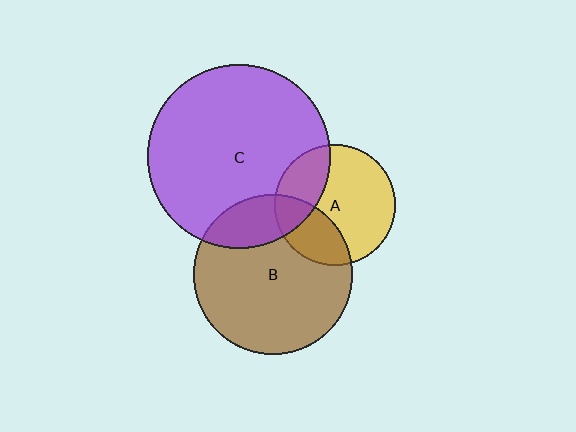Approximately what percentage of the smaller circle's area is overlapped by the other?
Approximately 30%.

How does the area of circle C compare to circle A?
Approximately 2.3 times.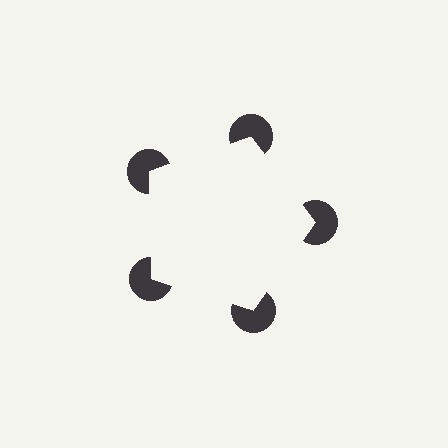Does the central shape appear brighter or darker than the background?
It typically appears slightly brighter than the background, even though no actual brightness change is drawn.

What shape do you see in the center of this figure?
An illusory pentagon — its edges are inferred from the aligned wedge cuts in the pac-man discs, not physically drawn.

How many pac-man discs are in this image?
There are 5 — one at each vertex of the illusory pentagon.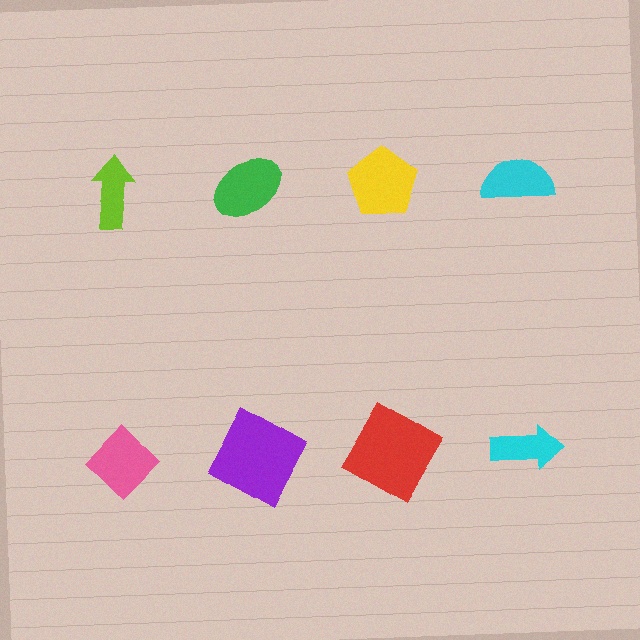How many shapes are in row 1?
4 shapes.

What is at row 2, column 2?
A purple square.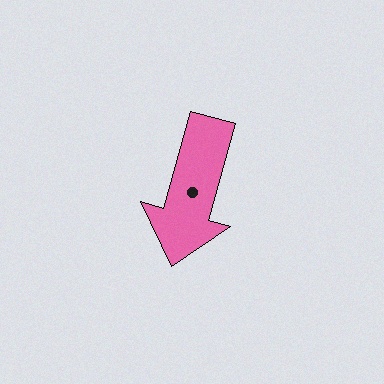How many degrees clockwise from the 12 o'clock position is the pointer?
Approximately 196 degrees.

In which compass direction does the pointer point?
South.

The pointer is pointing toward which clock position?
Roughly 7 o'clock.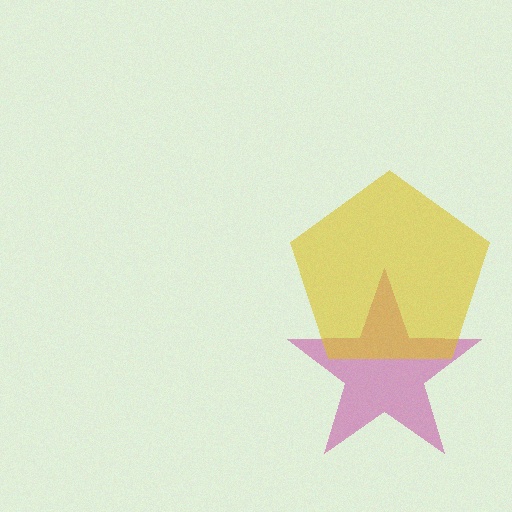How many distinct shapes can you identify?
There are 2 distinct shapes: a magenta star, a yellow pentagon.